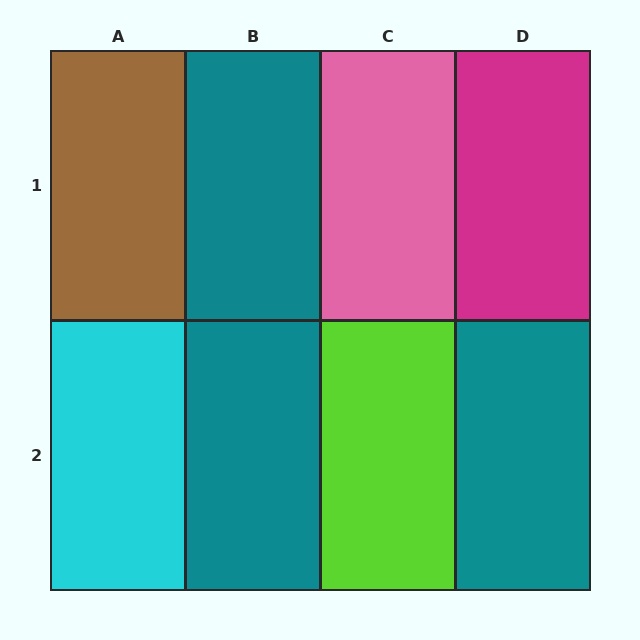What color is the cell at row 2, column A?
Cyan.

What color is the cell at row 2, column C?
Lime.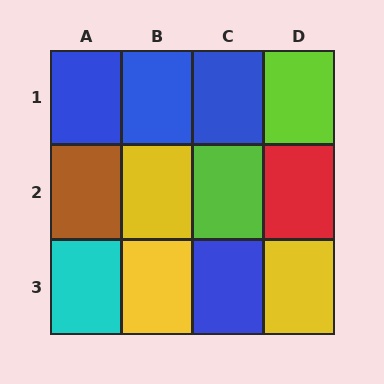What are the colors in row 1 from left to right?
Blue, blue, blue, lime.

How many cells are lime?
2 cells are lime.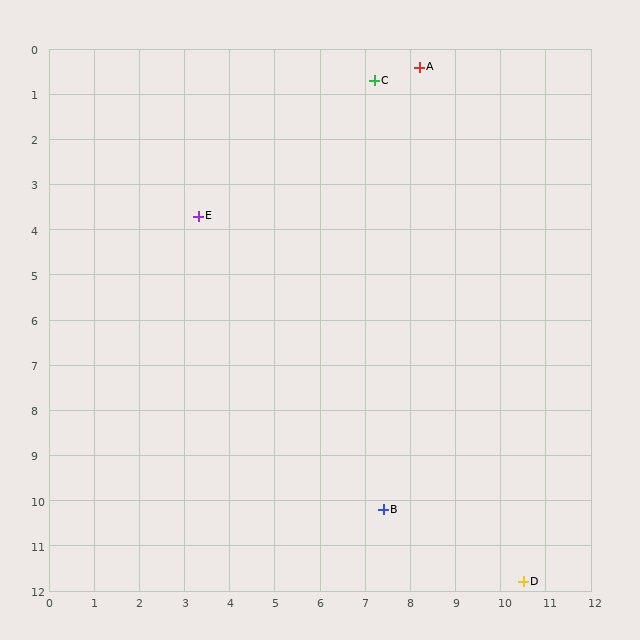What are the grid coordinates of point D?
Point D is at approximately (10.5, 11.8).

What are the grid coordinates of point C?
Point C is at approximately (7.2, 0.7).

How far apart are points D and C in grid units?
Points D and C are about 11.6 grid units apart.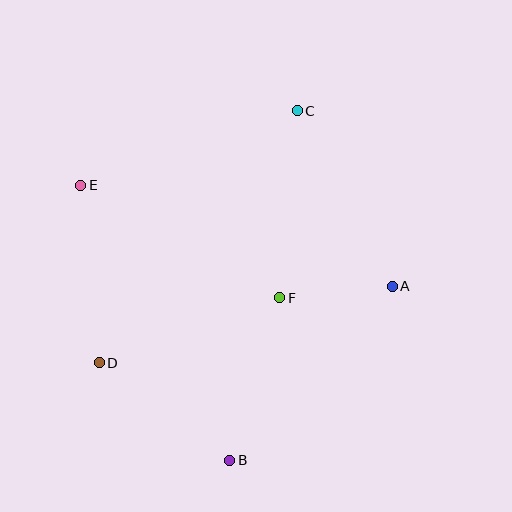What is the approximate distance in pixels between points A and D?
The distance between A and D is approximately 303 pixels.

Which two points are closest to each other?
Points A and F are closest to each other.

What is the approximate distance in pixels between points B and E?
The distance between B and E is approximately 313 pixels.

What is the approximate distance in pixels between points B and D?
The distance between B and D is approximately 163 pixels.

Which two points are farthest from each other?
Points B and C are farthest from each other.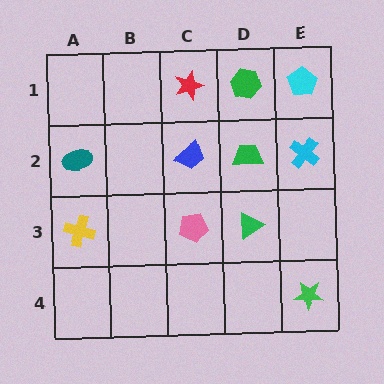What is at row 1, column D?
A green hexagon.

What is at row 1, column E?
A cyan pentagon.